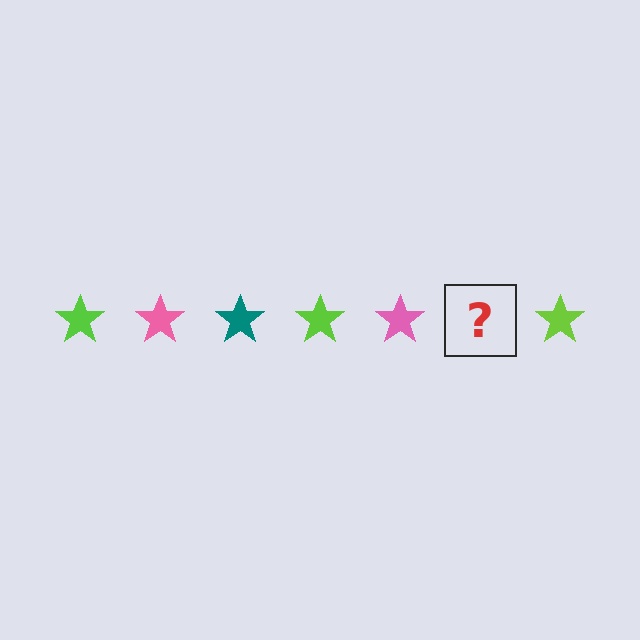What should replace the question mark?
The question mark should be replaced with a teal star.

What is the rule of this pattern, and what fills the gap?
The rule is that the pattern cycles through lime, pink, teal stars. The gap should be filled with a teal star.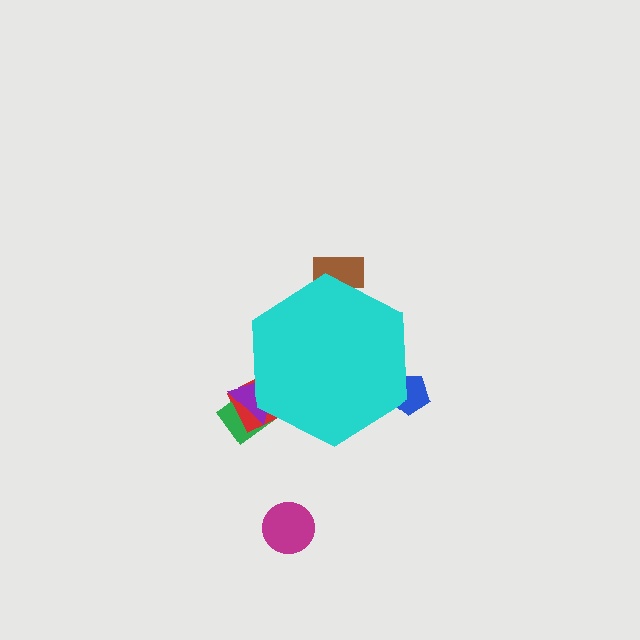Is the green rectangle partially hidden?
Yes, the green rectangle is partially hidden behind the cyan hexagon.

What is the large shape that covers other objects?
A cyan hexagon.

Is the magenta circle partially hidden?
No, the magenta circle is fully visible.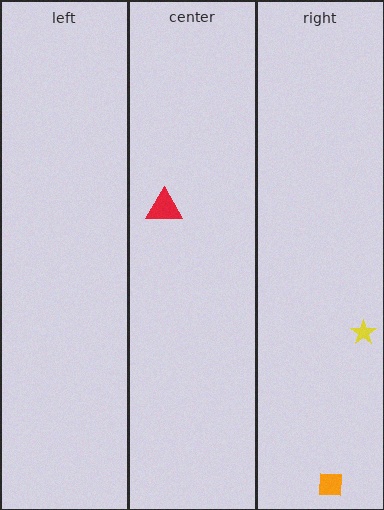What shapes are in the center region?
The red triangle.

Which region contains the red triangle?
The center region.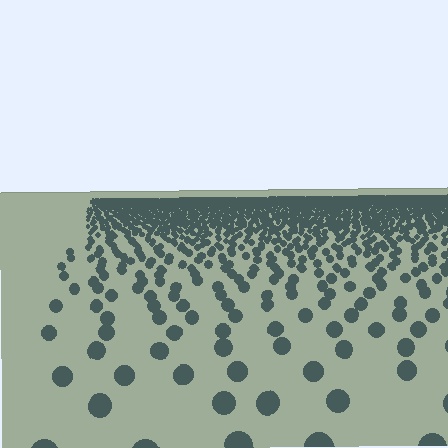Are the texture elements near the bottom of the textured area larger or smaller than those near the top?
Larger. Near the bottom, elements are closer to the viewer and appear at a bigger on-screen size.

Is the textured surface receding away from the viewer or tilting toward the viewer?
The surface is receding away from the viewer. Texture elements get smaller and denser toward the top.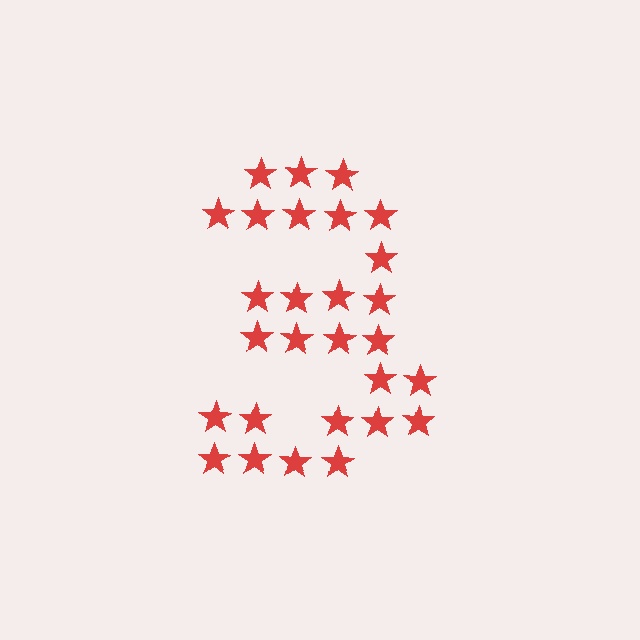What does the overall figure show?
The overall figure shows the digit 3.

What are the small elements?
The small elements are stars.